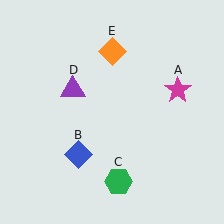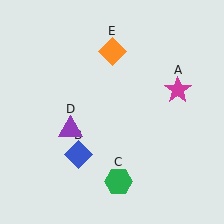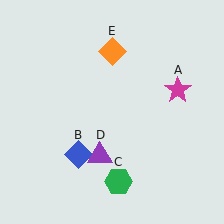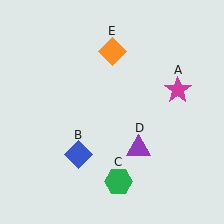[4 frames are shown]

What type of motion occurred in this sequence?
The purple triangle (object D) rotated counterclockwise around the center of the scene.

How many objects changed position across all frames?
1 object changed position: purple triangle (object D).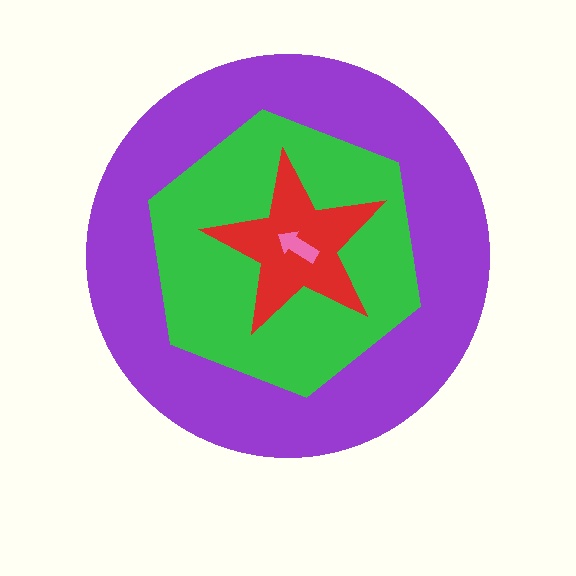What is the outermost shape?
The purple circle.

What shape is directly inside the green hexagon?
The red star.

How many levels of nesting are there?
4.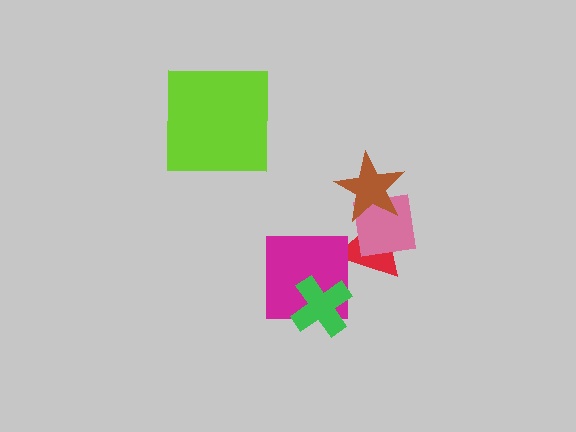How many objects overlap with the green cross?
1 object overlaps with the green cross.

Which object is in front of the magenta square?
The green cross is in front of the magenta square.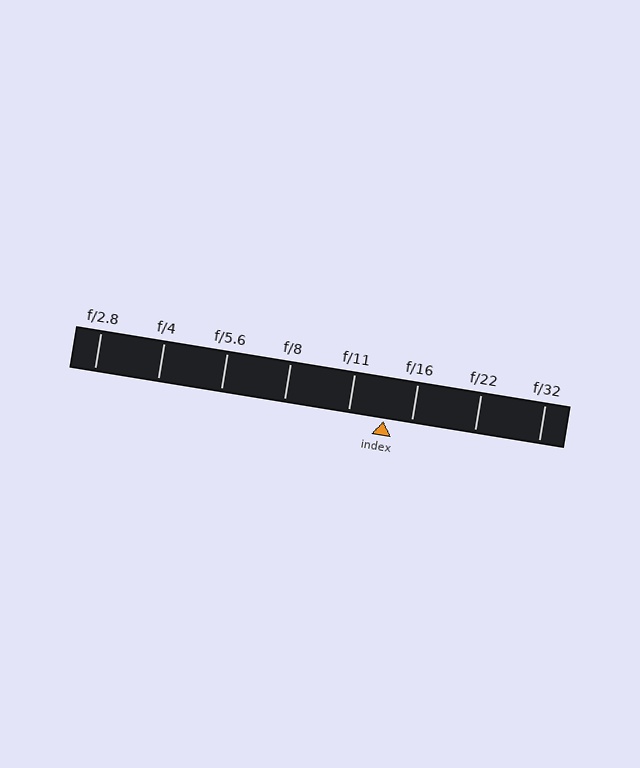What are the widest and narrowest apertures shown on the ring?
The widest aperture shown is f/2.8 and the narrowest is f/32.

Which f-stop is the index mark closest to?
The index mark is closest to f/16.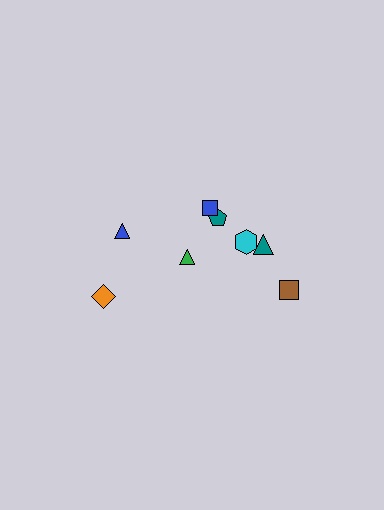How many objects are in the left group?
There are 3 objects.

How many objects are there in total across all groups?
There are 8 objects.